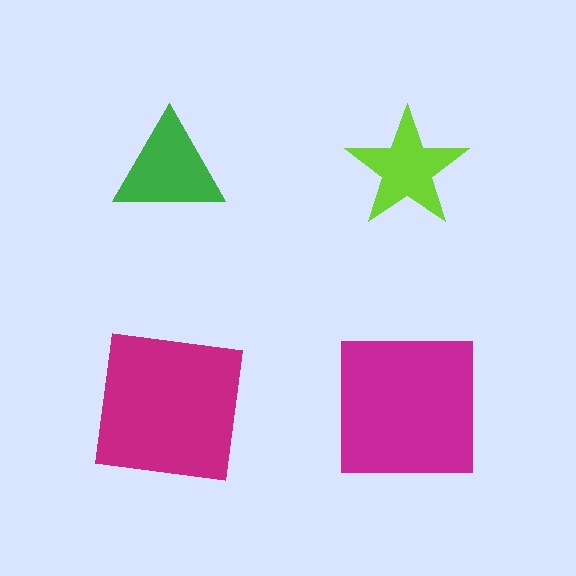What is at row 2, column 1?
A magenta square.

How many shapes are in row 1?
2 shapes.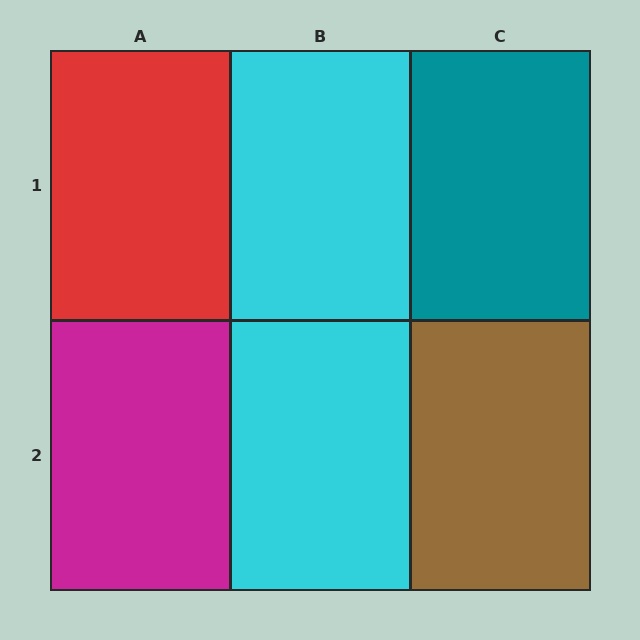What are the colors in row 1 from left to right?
Red, cyan, teal.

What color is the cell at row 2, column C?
Brown.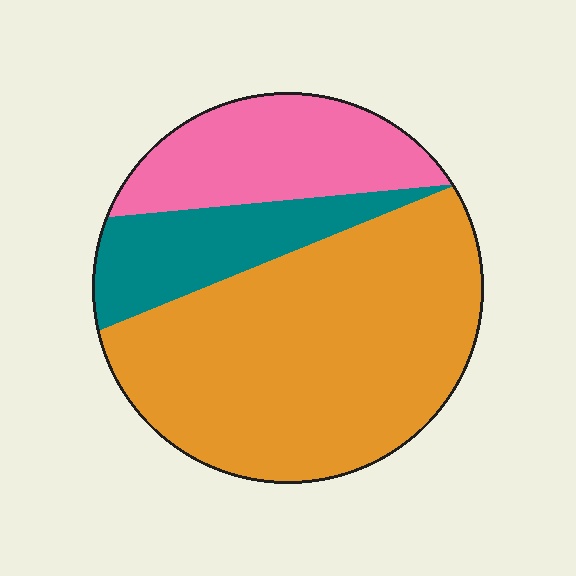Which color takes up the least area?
Teal, at roughly 15%.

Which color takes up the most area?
Orange, at roughly 60%.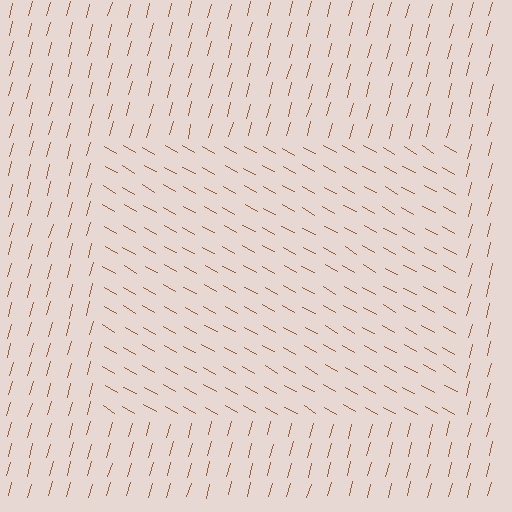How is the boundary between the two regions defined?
The boundary is defined purely by a change in line orientation (approximately 75 degrees difference). All lines are the same color and thickness.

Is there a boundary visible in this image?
Yes, there is a texture boundary formed by a change in line orientation.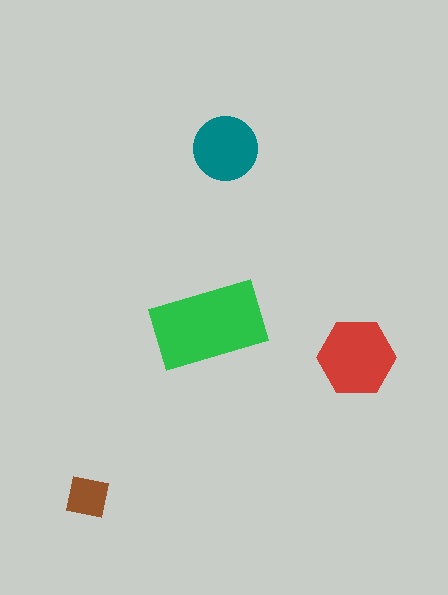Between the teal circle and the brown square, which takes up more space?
The teal circle.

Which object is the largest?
The green rectangle.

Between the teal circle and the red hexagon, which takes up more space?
The red hexagon.